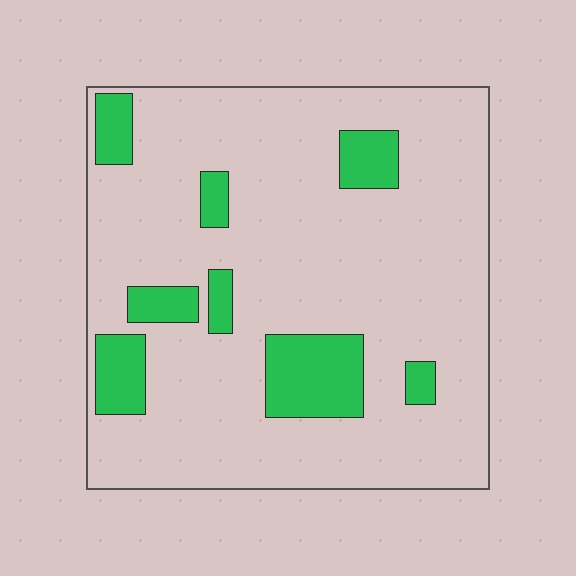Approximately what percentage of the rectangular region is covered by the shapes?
Approximately 15%.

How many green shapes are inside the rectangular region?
8.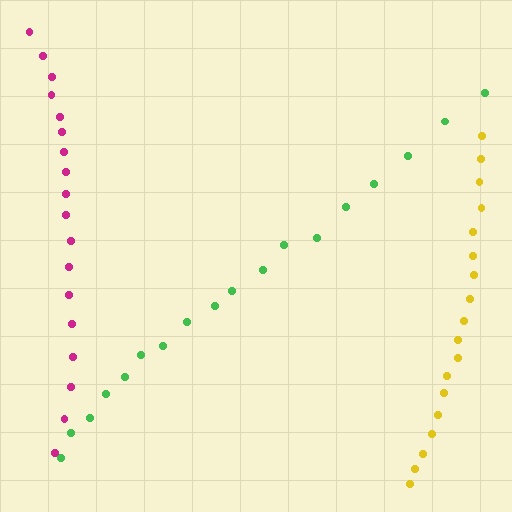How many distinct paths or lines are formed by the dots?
There are 3 distinct paths.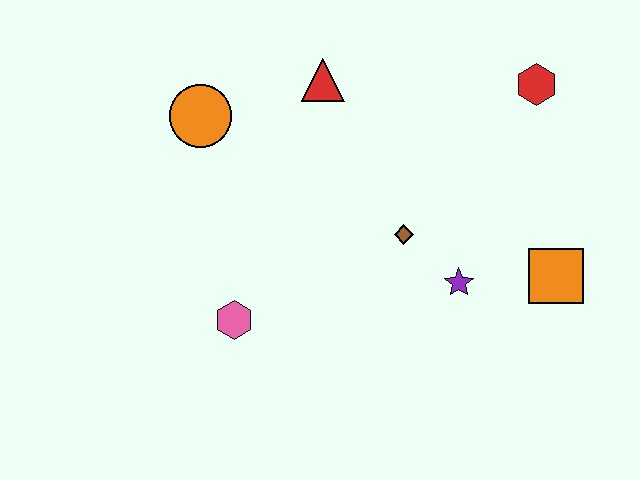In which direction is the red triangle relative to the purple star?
The red triangle is above the purple star.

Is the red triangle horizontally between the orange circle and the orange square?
Yes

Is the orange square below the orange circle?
Yes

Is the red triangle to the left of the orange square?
Yes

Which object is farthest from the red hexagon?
The pink hexagon is farthest from the red hexagon.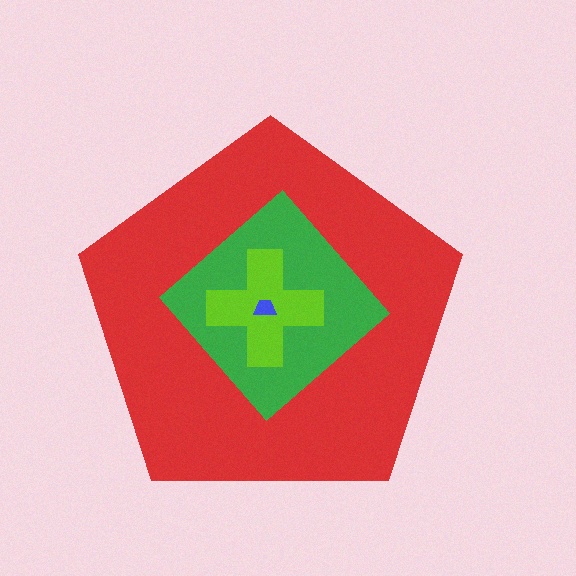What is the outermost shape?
The red pentagon.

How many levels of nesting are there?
4.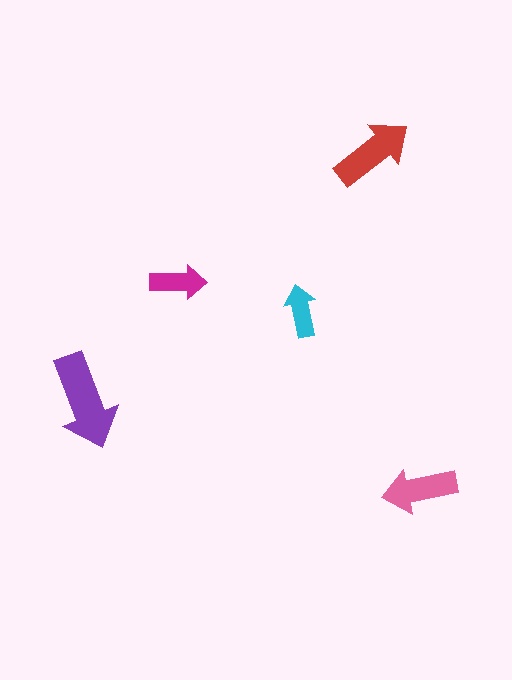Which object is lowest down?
The pink arrow is bottommost.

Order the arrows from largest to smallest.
the purple one, the red one, the pink one, the magenta one, the cyan one.